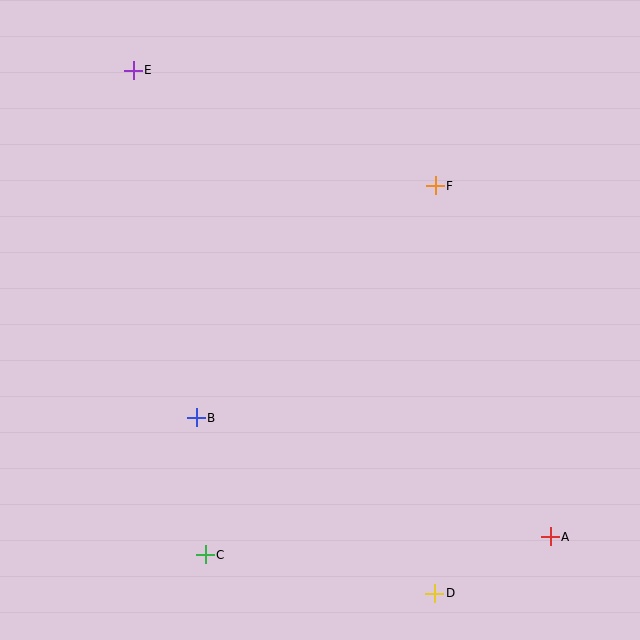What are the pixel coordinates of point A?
Point A is at (550, 537).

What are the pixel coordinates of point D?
Point D is at (435, 593).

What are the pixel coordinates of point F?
Point F is at (435, 186).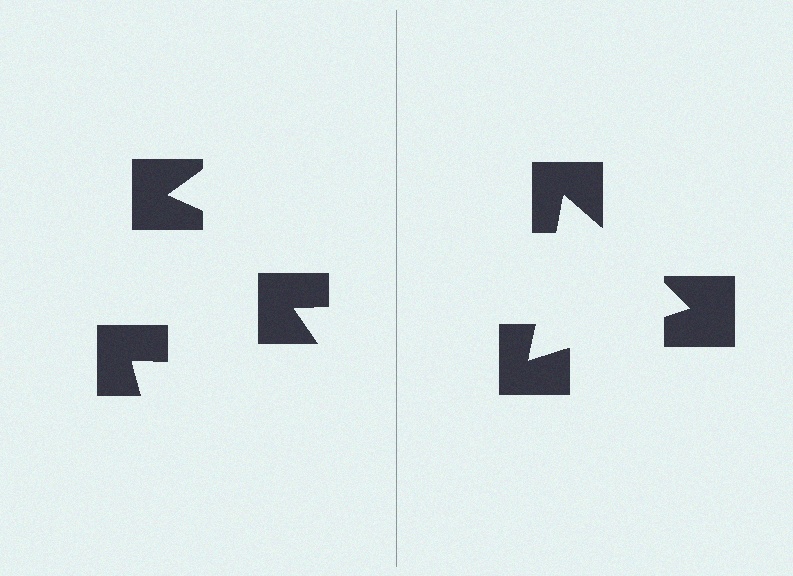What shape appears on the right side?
An illusory triangle.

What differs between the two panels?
The notched squares are positioned identically on both sides; only the wedge orientations differ. On the right they align to a triangle; on the left they are misaligned.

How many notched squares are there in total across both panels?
6 — 3 on each side.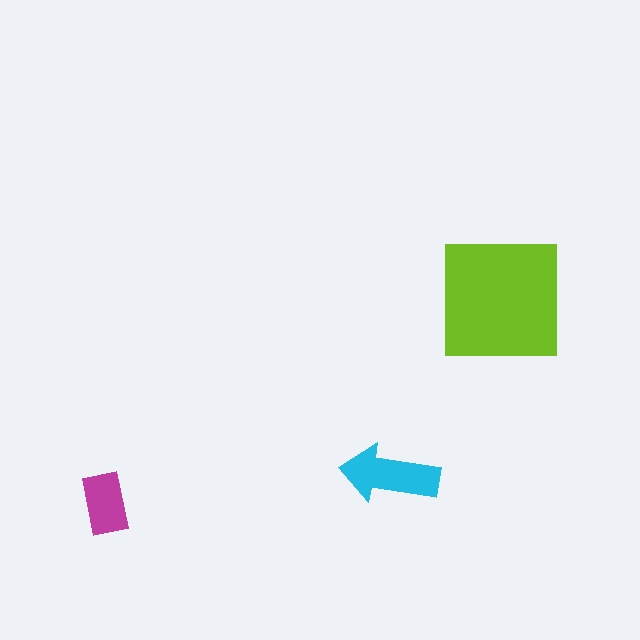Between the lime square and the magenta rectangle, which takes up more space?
The lime square.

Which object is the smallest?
The magenta rectangle.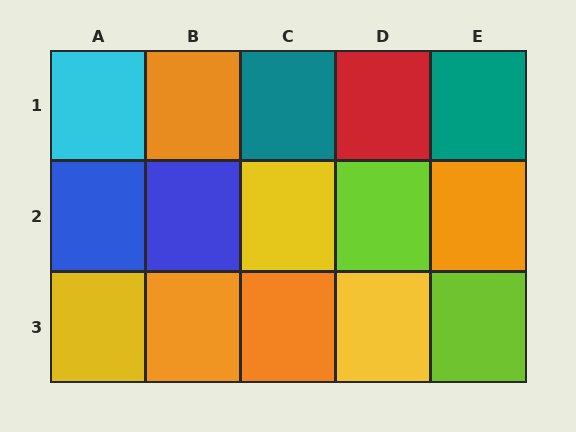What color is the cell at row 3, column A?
Yellow.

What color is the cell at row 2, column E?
Orange.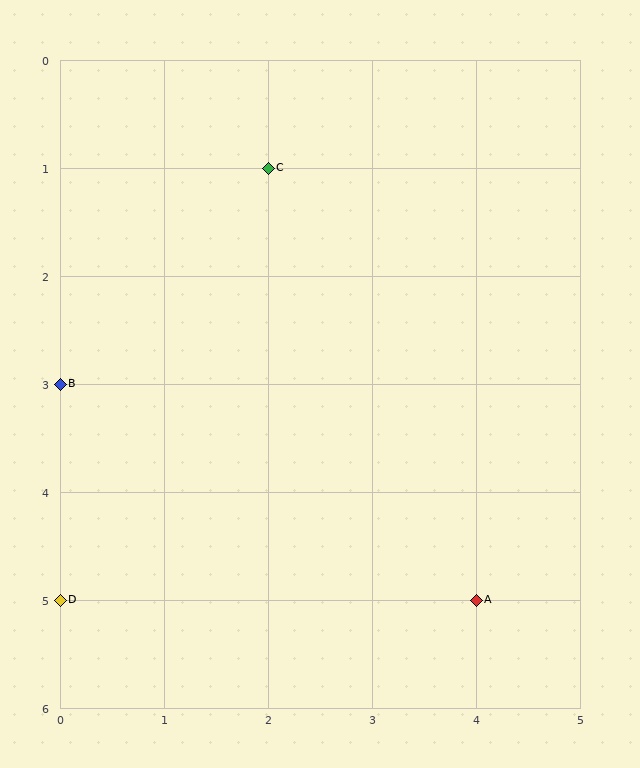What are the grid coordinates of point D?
Point D is at grid coordinates (0, 5).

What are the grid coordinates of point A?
Point A is at grid coordinates (4, 5).